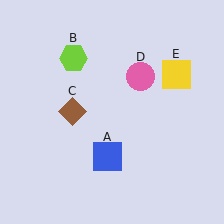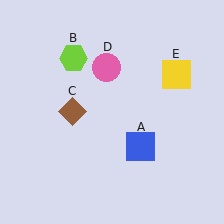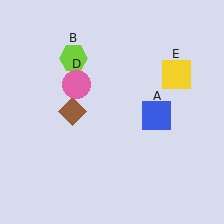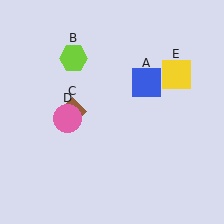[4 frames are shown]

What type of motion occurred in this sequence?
The blue square (object A), pink circle (object D) rotated counterclockwise around the center of the scene.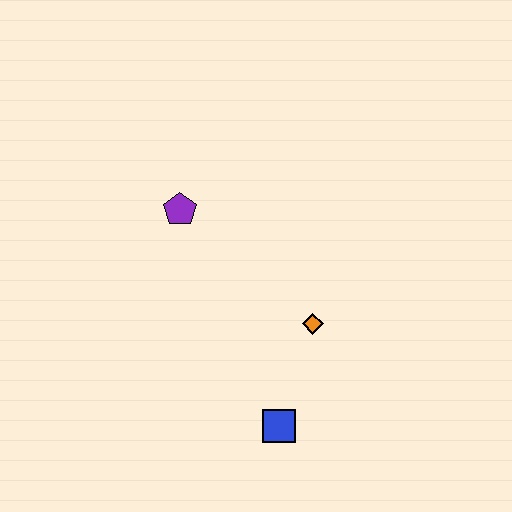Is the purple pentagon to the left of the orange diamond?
Yes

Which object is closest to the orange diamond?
The blue square is closest to the orange diamond.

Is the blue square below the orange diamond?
Yes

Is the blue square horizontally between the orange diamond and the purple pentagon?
Yes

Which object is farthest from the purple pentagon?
The blue square is farthest from the purple pentagon.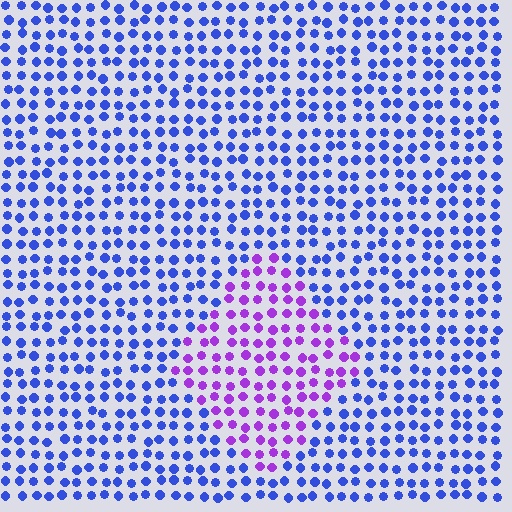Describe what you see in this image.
The image is filled with small blue elements in a uniform arrangement. A diamond-shaped region is visible where the elements are tinted to a slightly different hue, forming a subtle color boundary.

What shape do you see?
I see a diamond.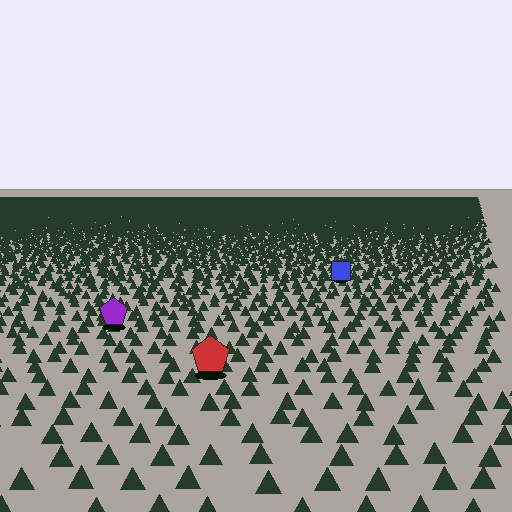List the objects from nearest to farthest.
From nearest to farthest: the red pentagon, the purple pentagon, the blue square.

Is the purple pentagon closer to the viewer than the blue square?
Yes. The purple pentagon is closer — you can tell from the texture gradient: the ground texture is coarser near it.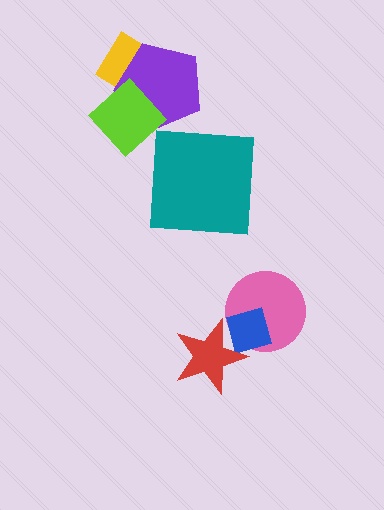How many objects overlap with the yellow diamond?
1 object overlaps with the yellow diamond.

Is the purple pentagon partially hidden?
Yes, it is partially covered by another shape.